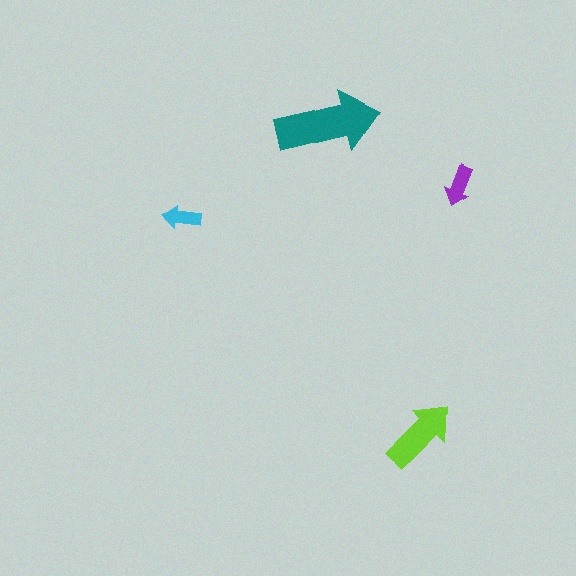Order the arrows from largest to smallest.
the teal one, the lime one, the purple one, the cyan one.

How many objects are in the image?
There are 4 objects in the image.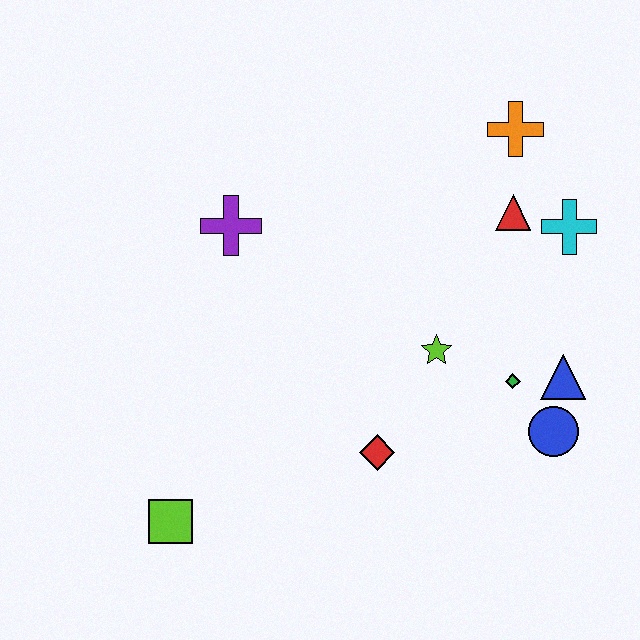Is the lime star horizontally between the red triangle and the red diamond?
Yes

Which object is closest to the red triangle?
The cyan cross is closest to the red triangle.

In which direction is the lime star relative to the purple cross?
The lime star is to the right of the purple cross.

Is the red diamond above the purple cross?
No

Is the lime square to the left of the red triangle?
Yes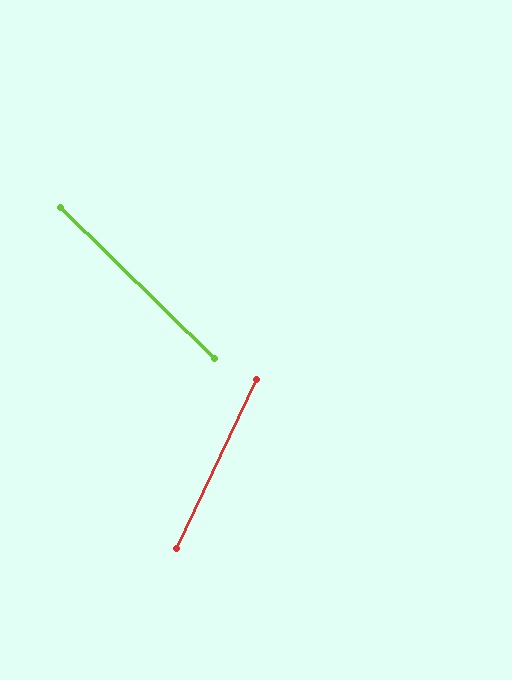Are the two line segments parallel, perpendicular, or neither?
Neither parallel nor perpendicular — they differ by about 71°.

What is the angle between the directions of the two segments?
Approximately 71 degrees.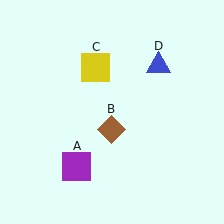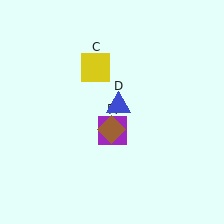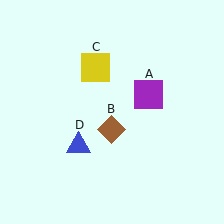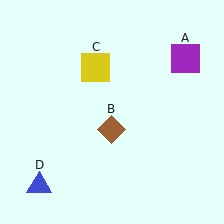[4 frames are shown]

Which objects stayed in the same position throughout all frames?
Brown diamond (object B) and yellow square (object C) remained stationary.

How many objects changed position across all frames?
2 objects changed position: purple square (object A), blue triangle (object D).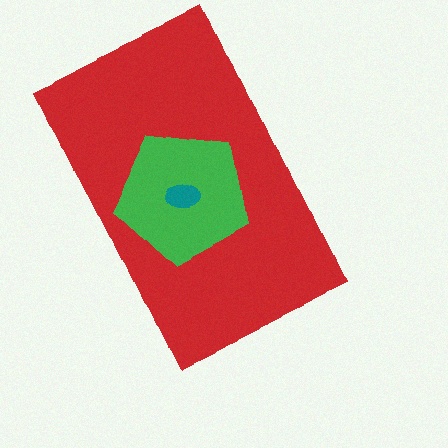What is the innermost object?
The teal ellipse.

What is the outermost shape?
The red rectangle.